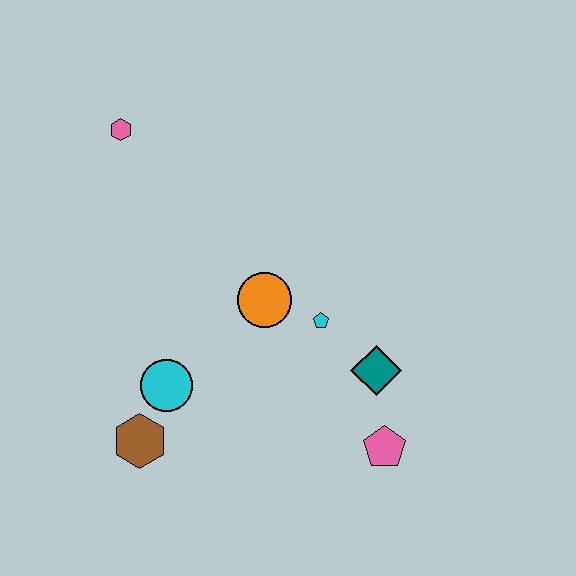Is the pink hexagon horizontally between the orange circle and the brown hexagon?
No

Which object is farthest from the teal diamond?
The pink hexagon is farthest from the teal diamond.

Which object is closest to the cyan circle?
The brown hexagon is closest to the cyan circle.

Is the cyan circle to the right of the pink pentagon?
No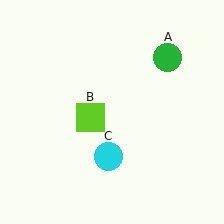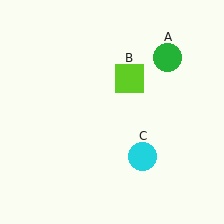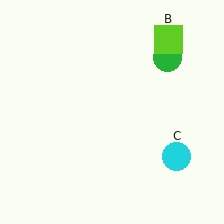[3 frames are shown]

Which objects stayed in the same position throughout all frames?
Green circle (object A) remained stationary.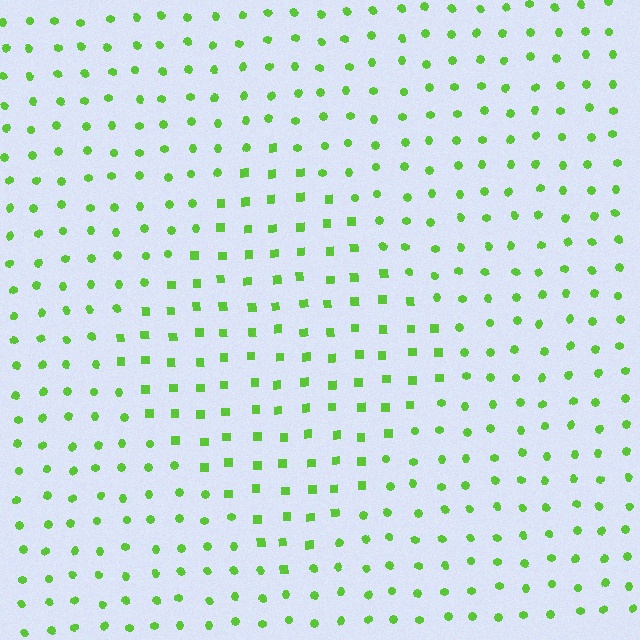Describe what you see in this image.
The image is filled with small lime elements arranged in a uniform grid. A diamond-shaped region contains squares, while the surrounding area contains circles. The boundary is defined purely by the change in element shape.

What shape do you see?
I see a diamond.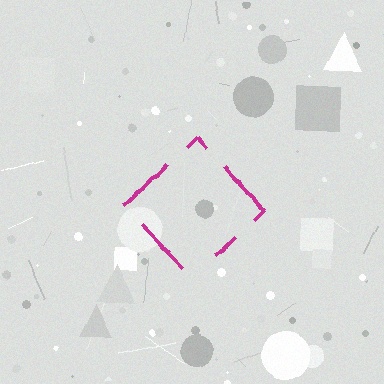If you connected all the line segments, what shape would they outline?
They would outline a diamond.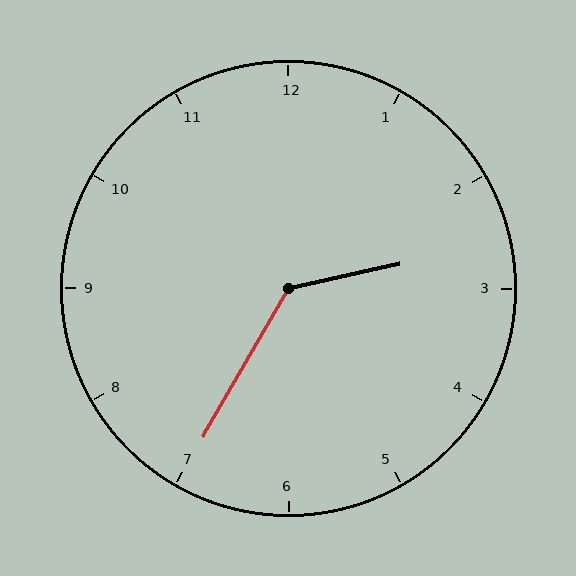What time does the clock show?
2:35.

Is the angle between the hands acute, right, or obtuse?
It is obtuse.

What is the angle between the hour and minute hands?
Approximately 132 degrees.